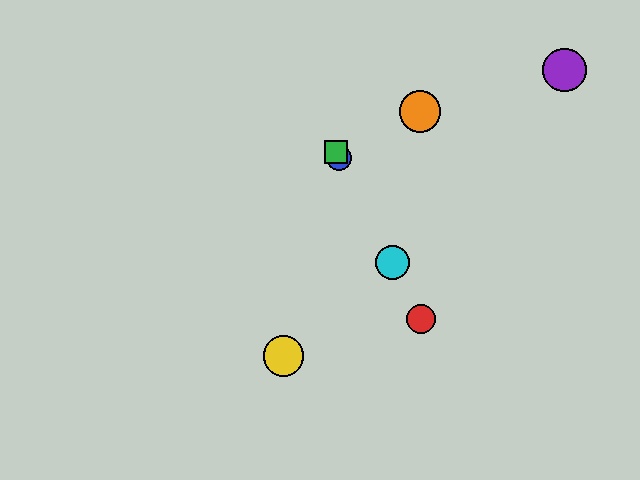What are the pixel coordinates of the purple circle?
The purple circle is at (565, 70).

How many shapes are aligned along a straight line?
4 shapes (the red circle, the blue circle, the green square, the cyan circle) are aligned along a straight line.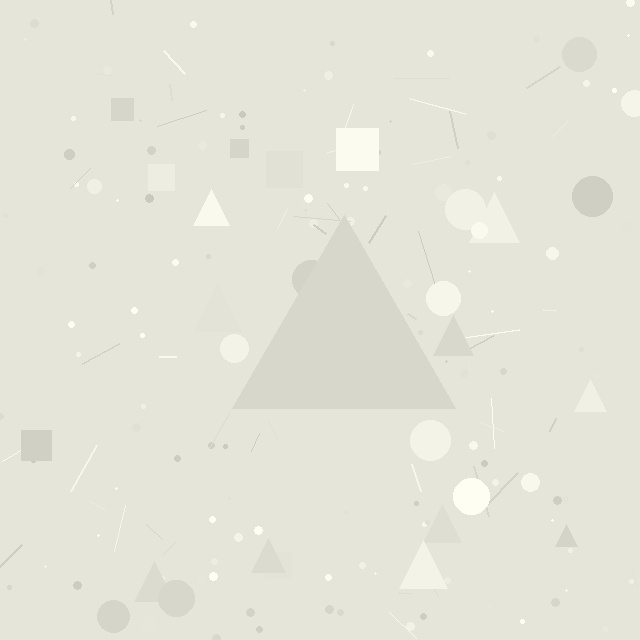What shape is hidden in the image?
A triangle is hidden in the image.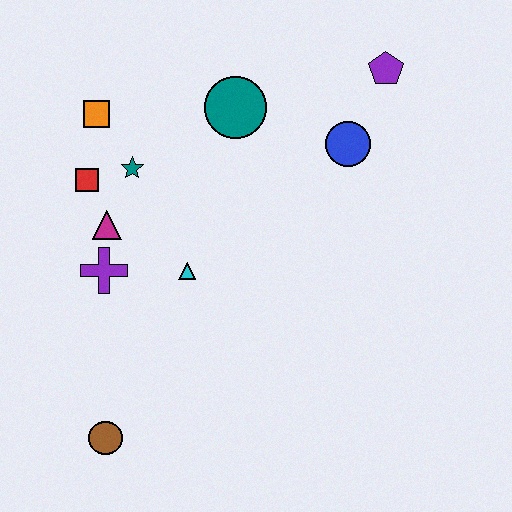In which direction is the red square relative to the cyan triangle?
The red square is to the left of the cyan triangle.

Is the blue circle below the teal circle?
Yes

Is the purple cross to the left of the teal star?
Yes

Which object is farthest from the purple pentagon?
The brown circle is farthest from the purple pentagon.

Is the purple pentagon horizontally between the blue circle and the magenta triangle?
No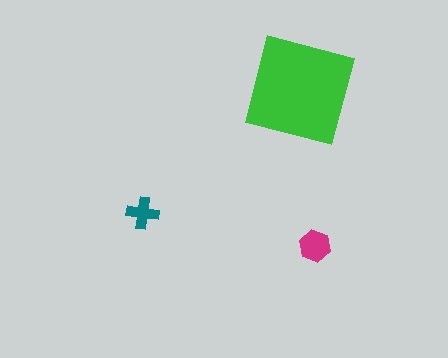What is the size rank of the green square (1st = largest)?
1st.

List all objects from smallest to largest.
The teal cross, the magenta hexagon, the green square.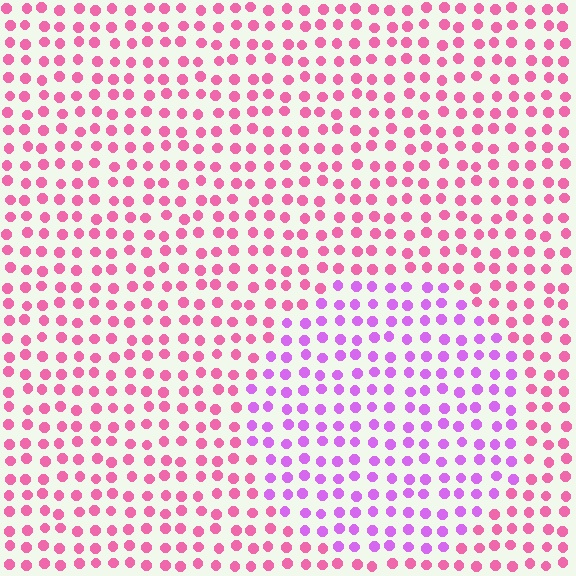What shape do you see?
I see a circle.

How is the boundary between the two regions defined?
The boundary is defined purely by a slight shift in hue (about 42 degrees). Spacing, size, and orientation are identical on both sides.